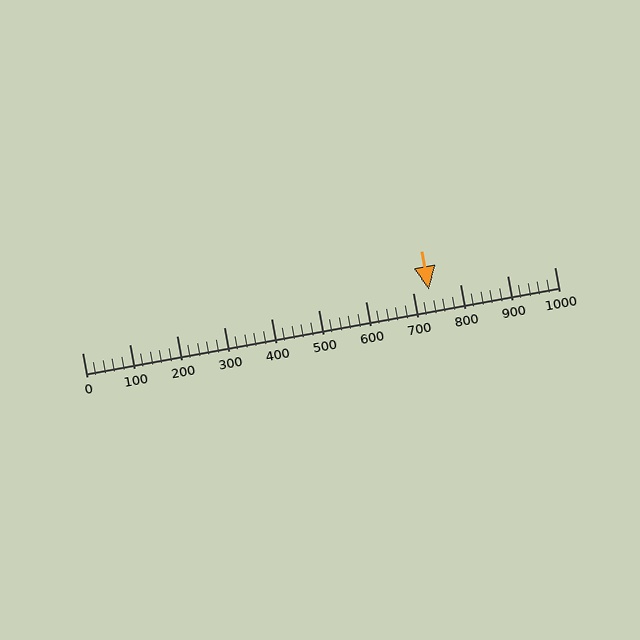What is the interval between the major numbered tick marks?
The major tick marks are spaced 100 units apart.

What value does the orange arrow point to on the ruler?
The orange arrow points to approximately 735.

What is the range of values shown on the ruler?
The ruler shows values from 0 to 1000.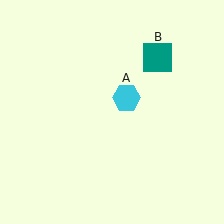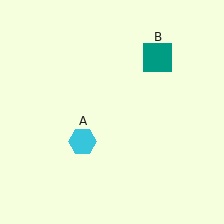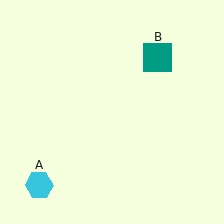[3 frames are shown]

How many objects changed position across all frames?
1 object changed position: cyan hexagon (object A).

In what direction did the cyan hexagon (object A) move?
The cyan hexagon (object A) moved down and to the left.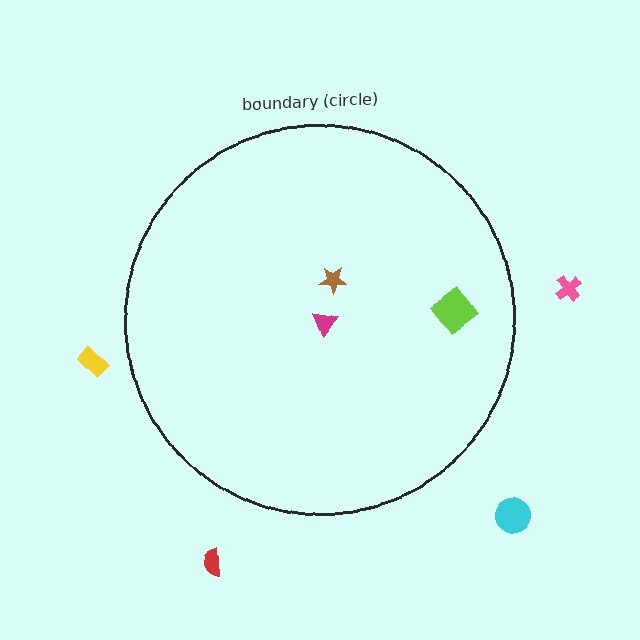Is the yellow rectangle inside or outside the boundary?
Outside.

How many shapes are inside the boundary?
3 inside, 4 outside.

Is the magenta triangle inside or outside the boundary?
Inside.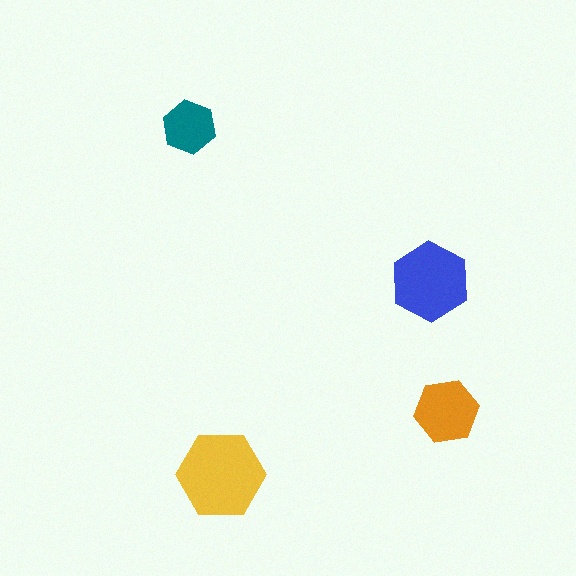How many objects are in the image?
There are 4 objects in the image.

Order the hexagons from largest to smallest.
the yellow one, the blue one, the orange one, the teal one.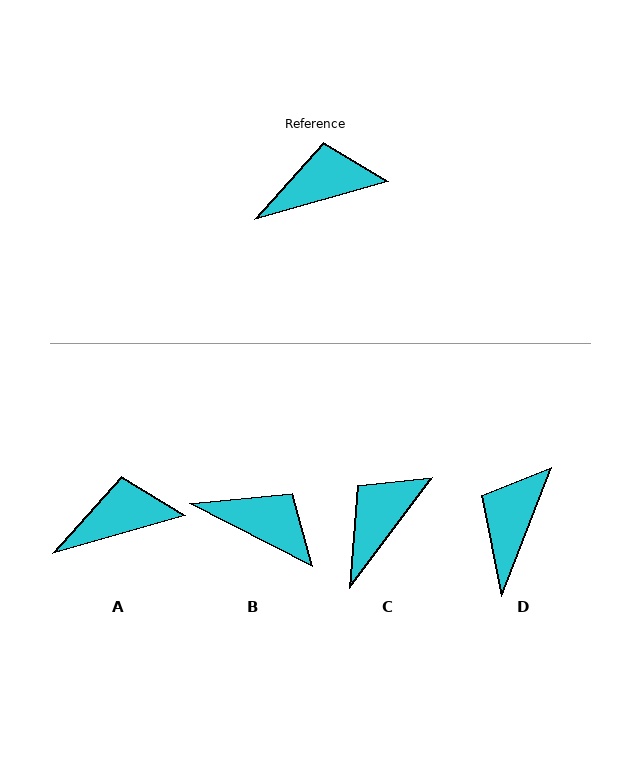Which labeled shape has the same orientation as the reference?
A.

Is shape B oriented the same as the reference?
No, it is off by about 43 degrees.